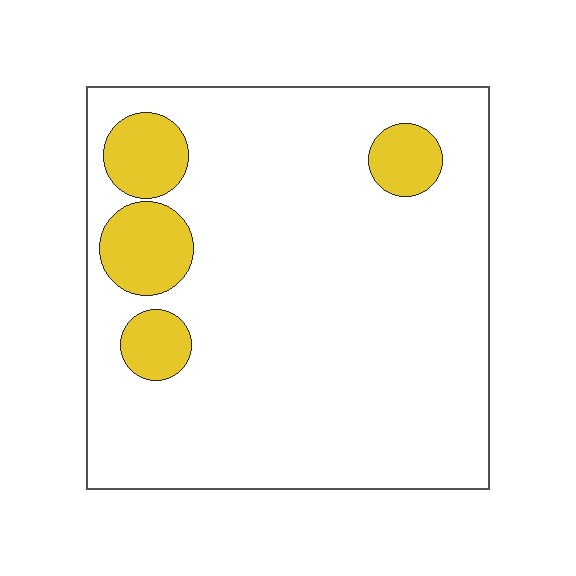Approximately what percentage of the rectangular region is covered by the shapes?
Approximately 15%.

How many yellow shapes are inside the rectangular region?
4.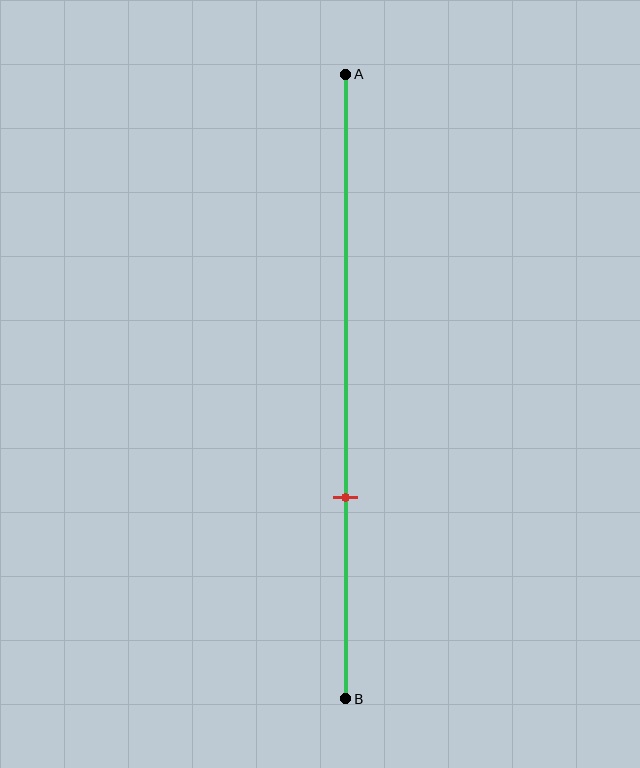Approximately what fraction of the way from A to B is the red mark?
The red mark is approximately 70% of the way from A to B.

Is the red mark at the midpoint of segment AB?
No, the mark is at about 70% from A, not at the 50% midpoint.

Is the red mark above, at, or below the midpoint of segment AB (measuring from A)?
The red mark is below the midpoint of segment AB.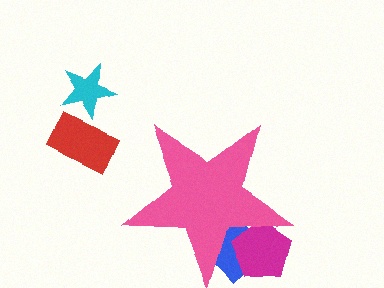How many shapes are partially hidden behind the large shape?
2 shapes are partially hidden.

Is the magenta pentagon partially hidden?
Yes, the magenta pentagon is partially hidden behind the pink star.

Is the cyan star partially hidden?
No, the cyan star is fully visible.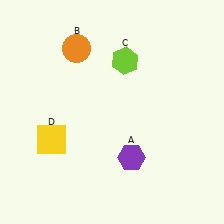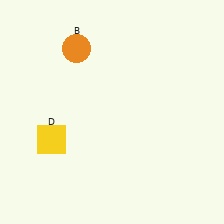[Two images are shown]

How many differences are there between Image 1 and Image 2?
There are 2 differences between the two images.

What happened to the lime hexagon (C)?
The lime hexagon (C) was removed in Image 2. It was in the top-right area of Image 1.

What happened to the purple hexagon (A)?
The purple hexagon (A) was removed in Image 2. It was in the bottom-right area of Image 1.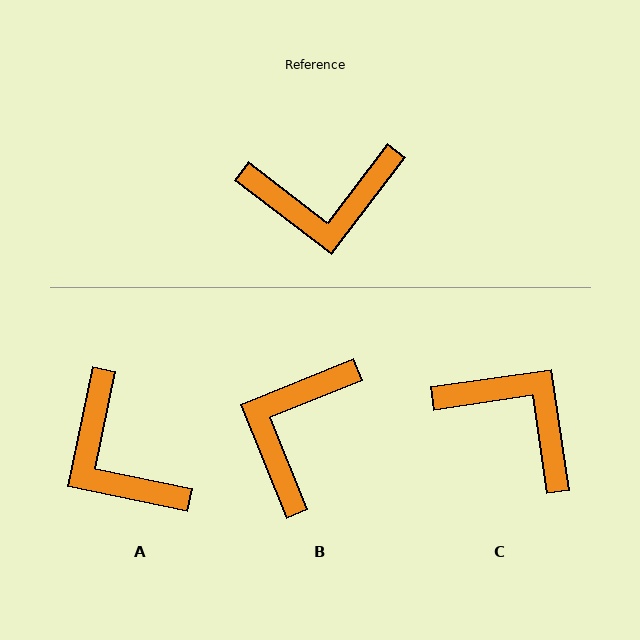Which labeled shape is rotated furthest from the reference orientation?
C, about 136 degrees away.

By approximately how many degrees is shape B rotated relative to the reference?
Approximately 120 degrees clockwise.